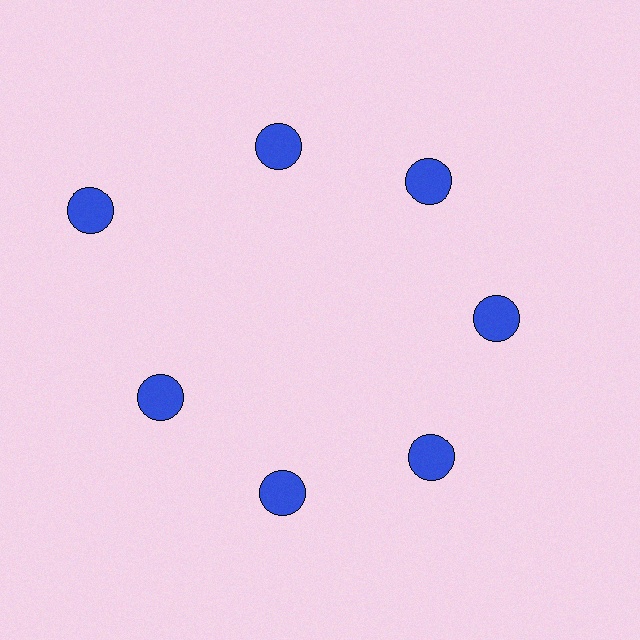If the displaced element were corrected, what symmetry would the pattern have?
It would have 7-fold rotational symmetry — the pattern would map onto itself every 51 degrees.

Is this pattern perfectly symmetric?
No. The 7 blue circles are arranged in a ring, but one element near the 10 o'clock position is pushed outward from the center, breaking the 7-fold rotational symmetry.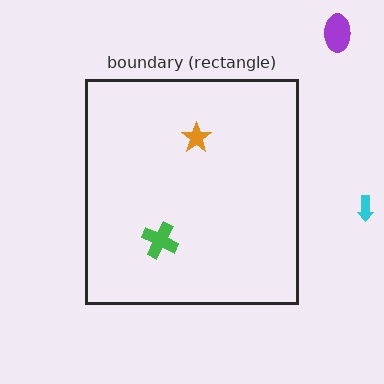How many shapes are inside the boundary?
2 inside, 2 outside.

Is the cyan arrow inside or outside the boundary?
Outside.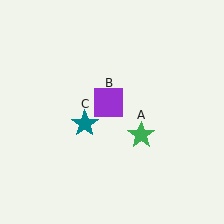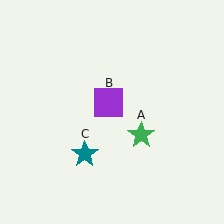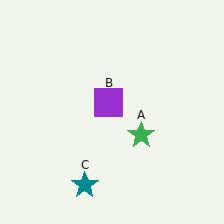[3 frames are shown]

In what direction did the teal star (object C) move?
The teal star (object C) moved down.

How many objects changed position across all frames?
1 object changed position: teal star (object C).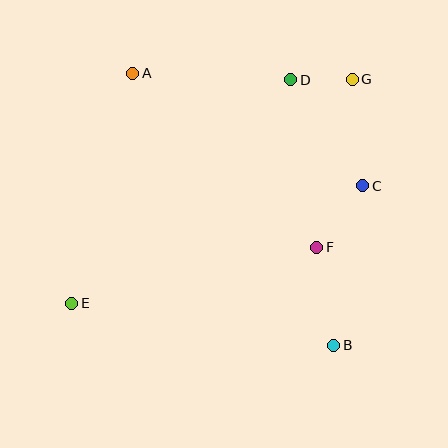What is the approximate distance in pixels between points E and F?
The distance between E and F is approximately 251 pixels.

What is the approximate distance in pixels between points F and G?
The distance between F and G is approximately 172 pixels.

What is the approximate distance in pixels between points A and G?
The distance between A and G is approximately 220 pixels.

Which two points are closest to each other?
Points D and G are closest to each other.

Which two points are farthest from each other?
Points E and G are farthest from each other.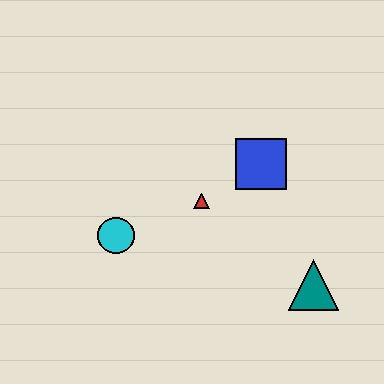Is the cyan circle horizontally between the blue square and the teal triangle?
No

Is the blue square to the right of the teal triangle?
No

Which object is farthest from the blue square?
The cyan circle is farthest from the blue square.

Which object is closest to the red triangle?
The blue square is closest to the red triangle.